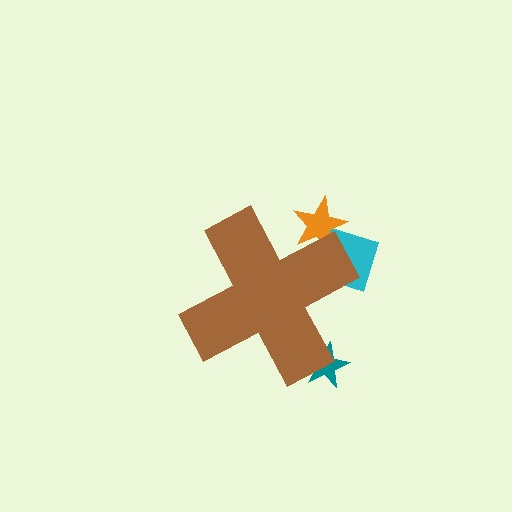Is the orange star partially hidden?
Yes, the orange star is partially hidden behind the brown cross.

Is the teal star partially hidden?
Yes, the teal star is partially hidden behind the brown cross.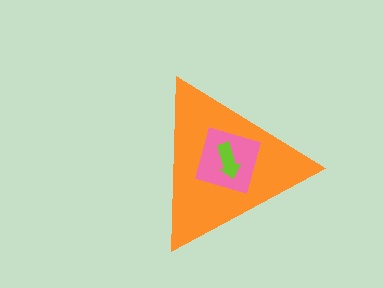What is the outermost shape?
The orange triangle.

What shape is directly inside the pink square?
The lime arrow.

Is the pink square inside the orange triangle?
Yes.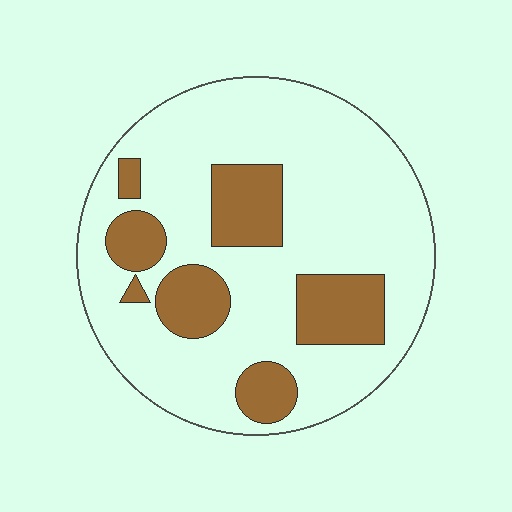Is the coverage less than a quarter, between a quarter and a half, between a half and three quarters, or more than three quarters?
Less than a quarter.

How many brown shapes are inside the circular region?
7.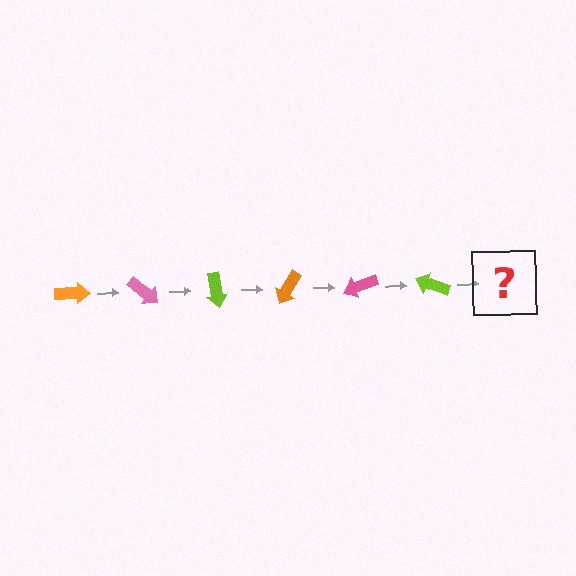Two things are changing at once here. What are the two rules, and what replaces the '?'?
The two rules are that it rotates 40 degrees each step and the color cycles through orange, pink, and lime. The '?' should be an orange arrow, rotated 240 degrees from the start.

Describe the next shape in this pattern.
It should be an orange arrow, rotated 240 degrees from the start.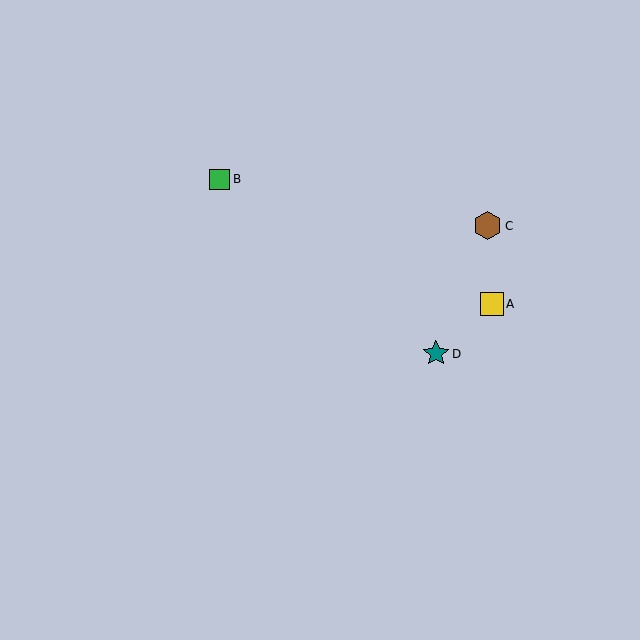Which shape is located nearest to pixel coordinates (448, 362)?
The teal star (labeled D) at (436, 354) is nearest to that location.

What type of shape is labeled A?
Shape A is a yellow square.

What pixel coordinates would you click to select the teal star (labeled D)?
Click at (436, 354) to select the teal star D.